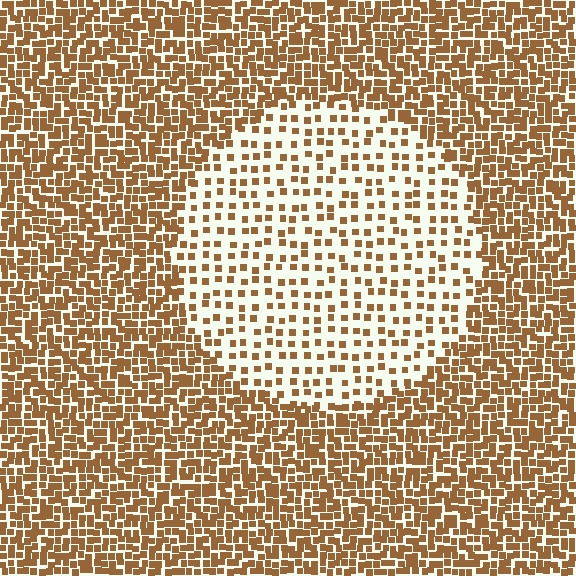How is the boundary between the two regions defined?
The boundary is defined by a change in element density (approximately 2.6x ratio). All elements are the same color, size, and shape.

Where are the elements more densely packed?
The elements are more densely packed outside the circle boundary.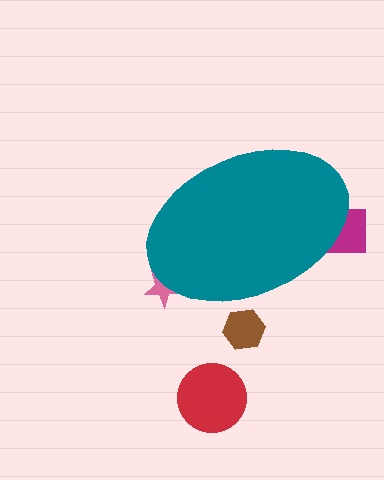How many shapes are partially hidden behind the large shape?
3 shapes are partially hidden.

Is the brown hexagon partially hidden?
Yes, the brown hexagon is partially hidden behind the teal ellipse.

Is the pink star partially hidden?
Yes, the pink star is partially hidden behind the teal ellipse.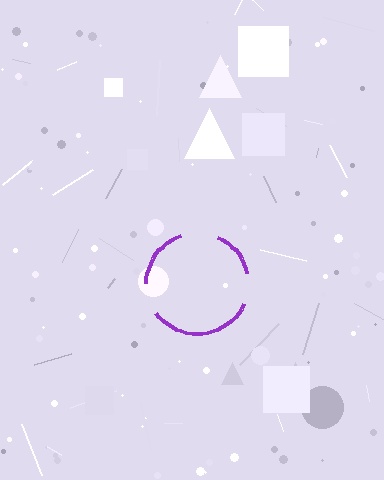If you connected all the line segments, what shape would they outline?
They would outline a circle.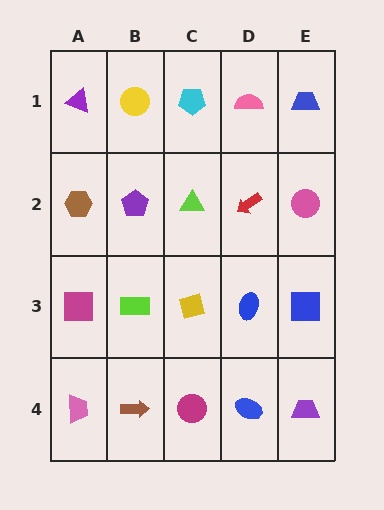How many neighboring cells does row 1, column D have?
3.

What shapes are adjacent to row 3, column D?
A red arrow (row 2, column D), a blue ellipse (row 4, column D), a yellow square (row 3, column C), a blue square (row 3, column E).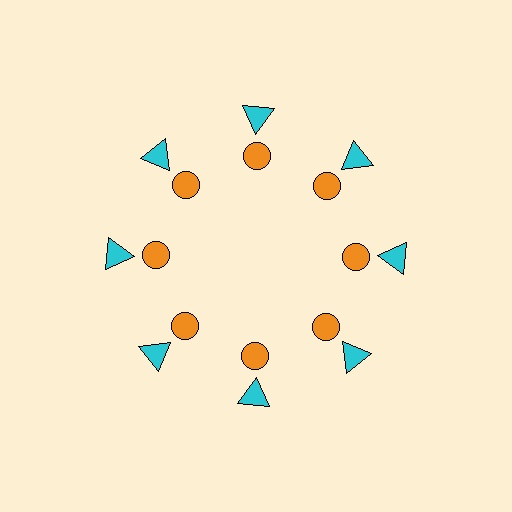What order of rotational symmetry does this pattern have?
This pattern has 8-fold rotational symmetry.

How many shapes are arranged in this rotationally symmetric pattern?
There are 16 shapes, arranged in 8 groups of 2.